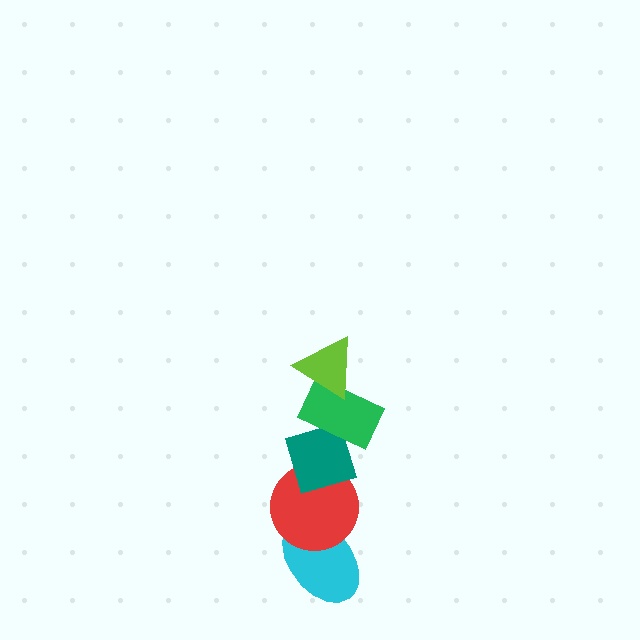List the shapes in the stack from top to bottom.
From top to bottom: the lime triangle, the green rectangle, the teal diamond, the red circle, the cyan ellipse.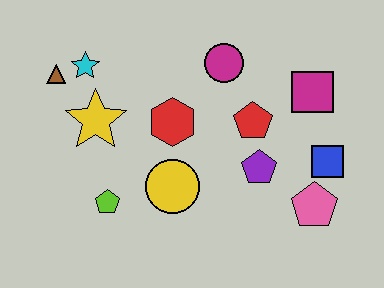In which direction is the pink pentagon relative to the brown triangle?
The pink pentagon is to the right of the brown triangle.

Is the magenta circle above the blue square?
Yes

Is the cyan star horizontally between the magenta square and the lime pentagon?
No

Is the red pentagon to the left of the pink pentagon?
Yes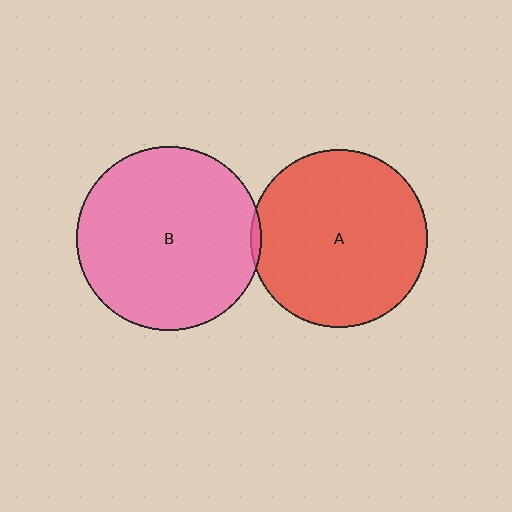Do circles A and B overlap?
Yes.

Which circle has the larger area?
Circle B (pink).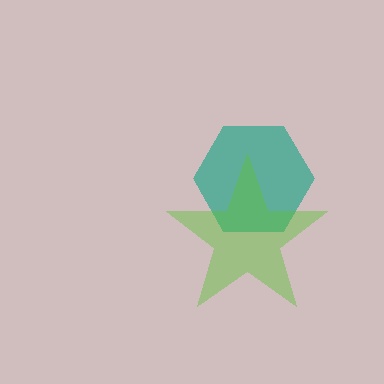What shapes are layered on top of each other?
The layered shapes are: a teal hexagon, a lime star.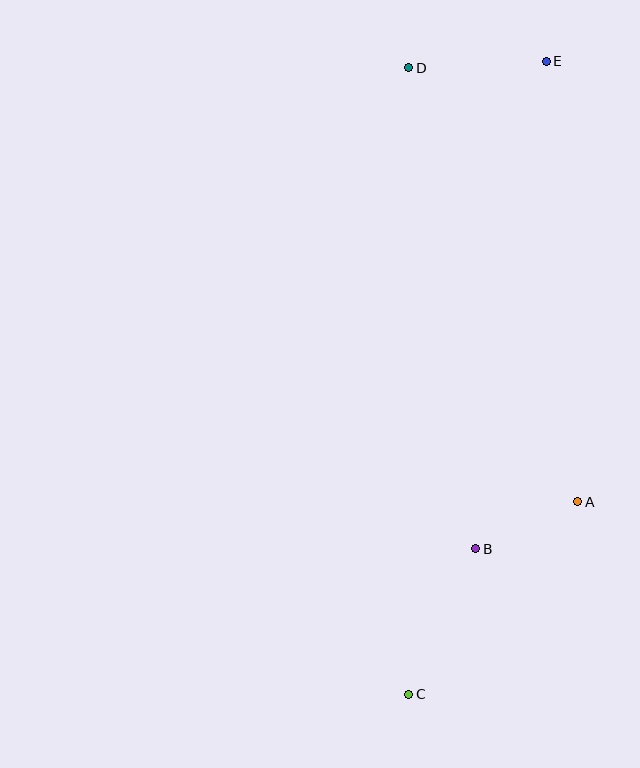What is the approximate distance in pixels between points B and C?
The distance between B and C is approximately 160 pixels.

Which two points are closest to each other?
Points A and B are closest to each other.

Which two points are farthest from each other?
Points C and E are farthest from each other.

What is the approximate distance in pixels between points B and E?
The distance between B and E is approximately 493 pixels.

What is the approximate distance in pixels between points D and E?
The distance between D and E is approximately 138 pixels.